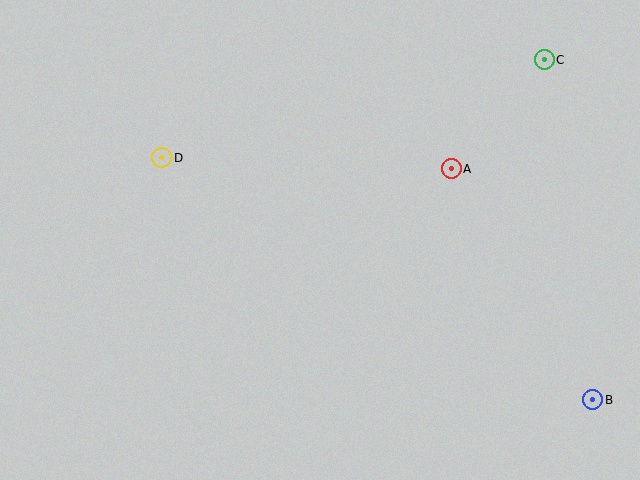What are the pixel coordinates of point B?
Point B is at (592, 400).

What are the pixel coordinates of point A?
Point A is at (451, 169).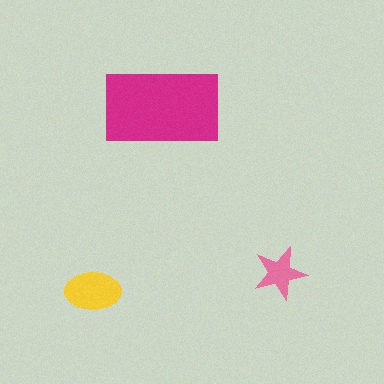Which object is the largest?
The magenta rectangle.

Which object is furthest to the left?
The yellow ellipse is leftmost.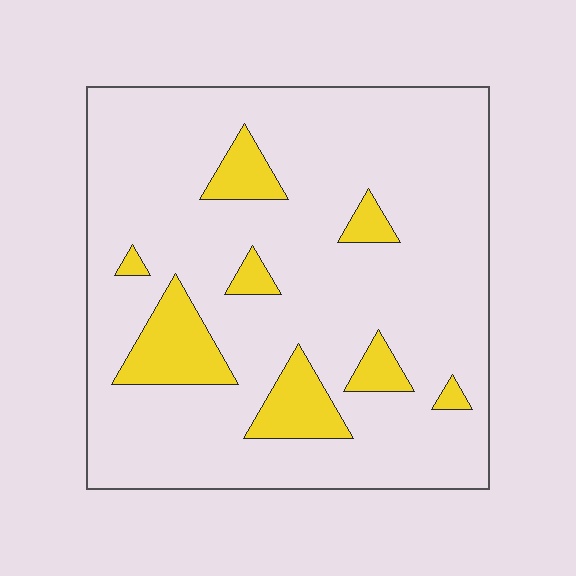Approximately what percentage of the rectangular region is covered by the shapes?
Approximately 15%.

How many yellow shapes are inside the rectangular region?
8.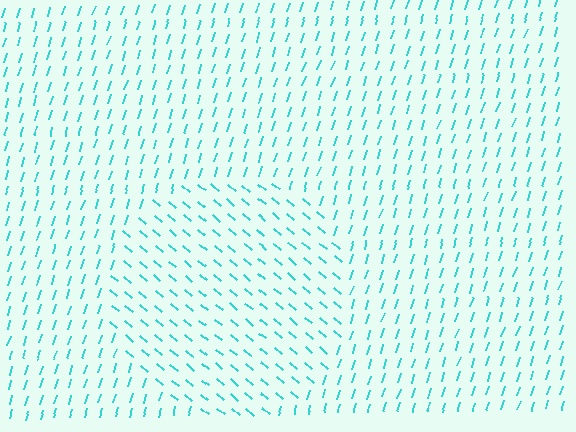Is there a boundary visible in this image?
Yes, there is a texture boundary formed by a change in line orientation.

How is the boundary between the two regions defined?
The boundary is defined purely by a change in line orientation (approximately 67 degrees difference). All lines are the same color and thickness.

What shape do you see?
I see a circle.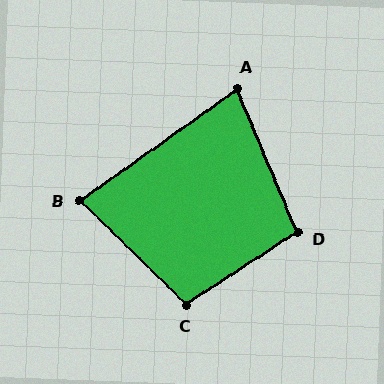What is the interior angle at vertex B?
Approximately 80 degrees (acute).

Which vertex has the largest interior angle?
C, at approximately 102 degrees.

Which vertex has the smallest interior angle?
A, at approximately 78 degrees.